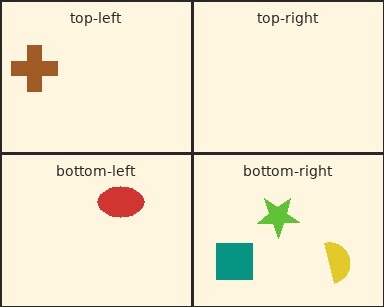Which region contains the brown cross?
The top-left region.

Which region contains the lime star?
The bottom-right region.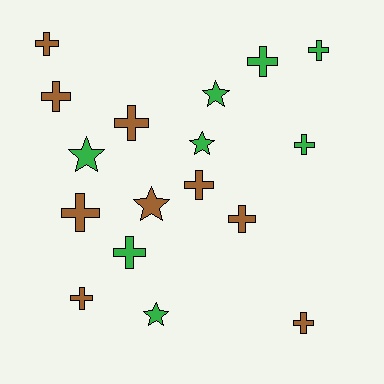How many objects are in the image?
There are 17 objects.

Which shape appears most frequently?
Cross, with 12 objects.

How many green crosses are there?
There are 4 green crosses.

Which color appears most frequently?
Brown, with 9 objects.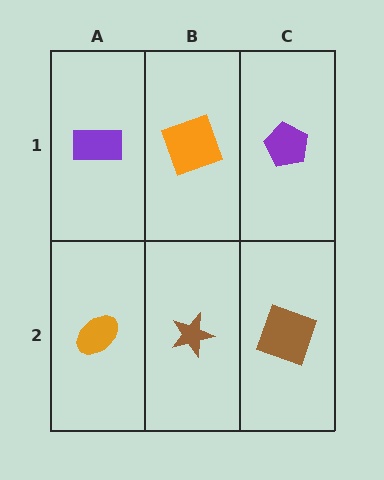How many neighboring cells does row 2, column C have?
2.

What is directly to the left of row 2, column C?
A brown star.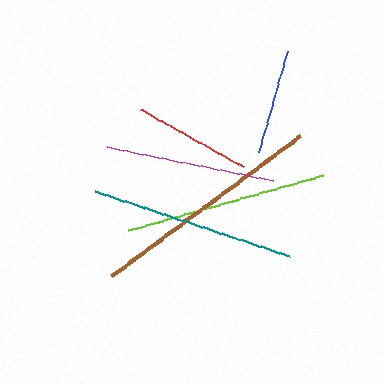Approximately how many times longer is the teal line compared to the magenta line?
The teal line is approximately 1.2 times the length of the magenta line.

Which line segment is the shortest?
The blue line is the shortest at approximately 106 pixels.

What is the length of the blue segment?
The blue segment is approximately 106 pixels long.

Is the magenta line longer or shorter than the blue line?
The magenta line is longer than the blue line.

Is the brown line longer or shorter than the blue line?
The brown line is longer than the blue line.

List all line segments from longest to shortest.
From longest to shortest: brown, teal, lime, magenta, red, blue.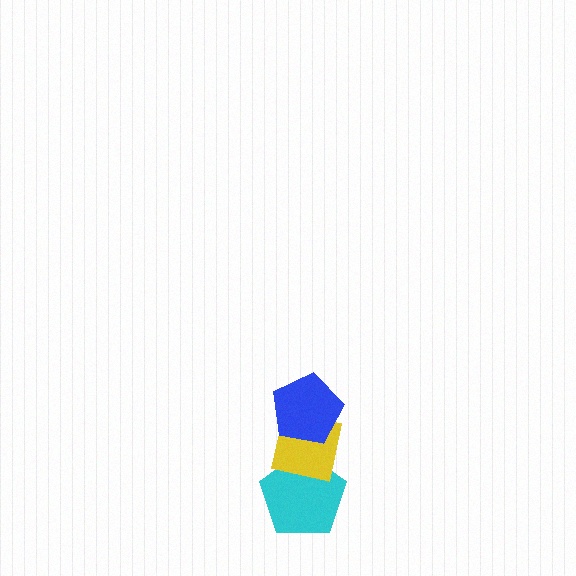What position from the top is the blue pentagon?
The blue pentagon is 1st from the top.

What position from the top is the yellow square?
The yellow square is 2nd from the top.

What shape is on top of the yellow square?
The blue pentagon is on top of the yellow square.